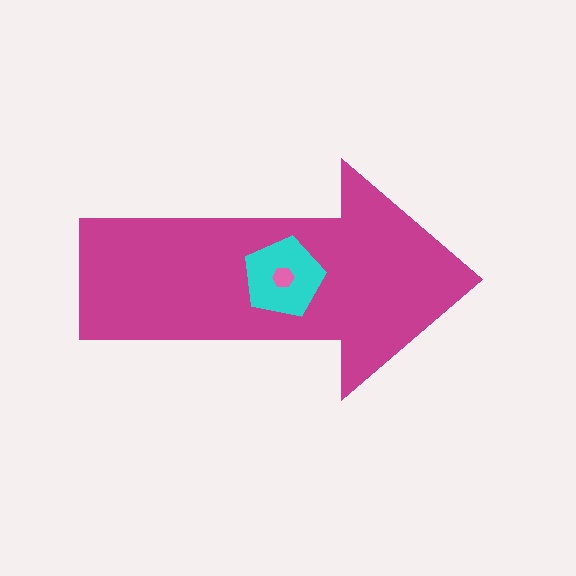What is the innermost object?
The pink hexagon.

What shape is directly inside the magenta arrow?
The cyan pentagon.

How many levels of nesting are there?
3.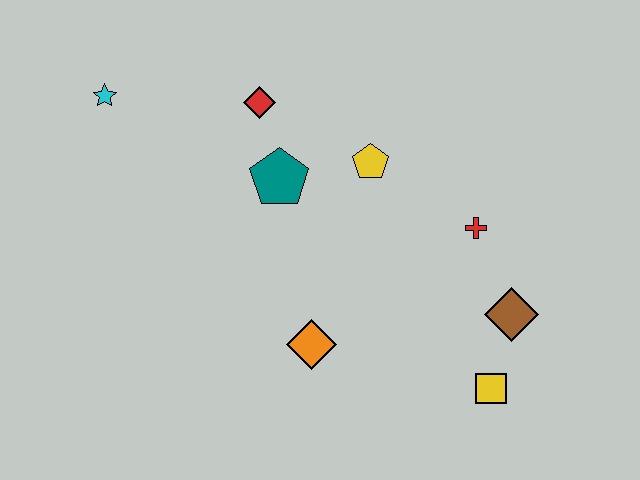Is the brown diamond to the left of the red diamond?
No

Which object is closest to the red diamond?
The teal pentagon is closest to the red diamond.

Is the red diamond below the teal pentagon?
No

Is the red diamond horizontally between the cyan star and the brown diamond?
Yes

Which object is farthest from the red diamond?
The yellow square is farthest from the red diamond.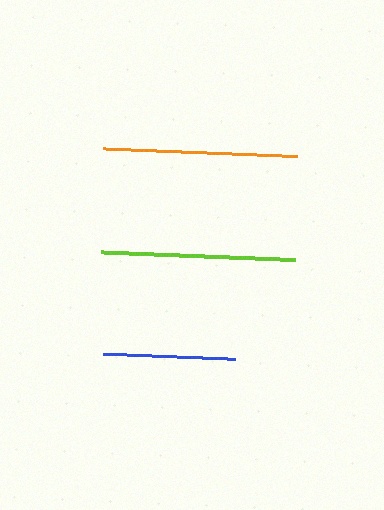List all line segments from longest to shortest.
From longest to shortest: orange, lime, blue.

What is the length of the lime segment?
The lime segment is approximately 194 pixels long.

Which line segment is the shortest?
The blue line is the shortest at approximately 132 pixels.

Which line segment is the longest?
The orange line is the longest at approximately 195 pixels.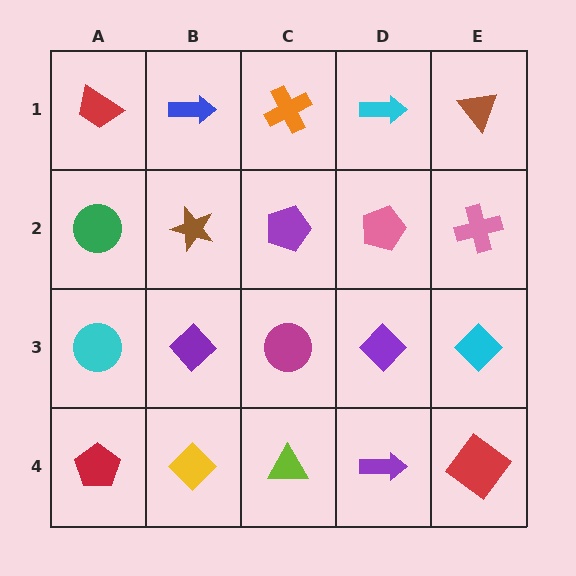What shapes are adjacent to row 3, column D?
A pink pentagon (row 2, column D), a purple arrow (row 4, column D), a magenta circle (row 3, column C), a cyan diamond (row 3, column E).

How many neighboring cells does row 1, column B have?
3.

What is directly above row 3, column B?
A brown star.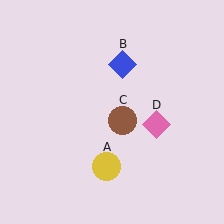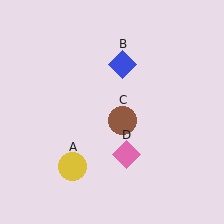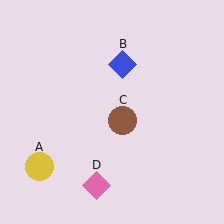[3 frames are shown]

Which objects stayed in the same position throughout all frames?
Blue diamond (object B) and brown circle (object C) remained stationary.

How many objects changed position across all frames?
2 objects changed position: yellow circle (object A), pink diamond (object D).